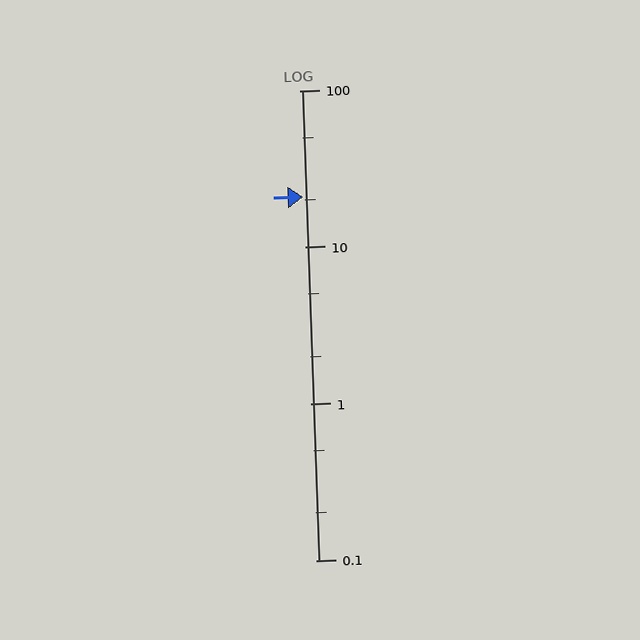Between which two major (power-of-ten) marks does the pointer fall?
The pointer is between 10 and 100.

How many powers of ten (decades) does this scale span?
The scale spans 3 decades, from 0.1 to 100.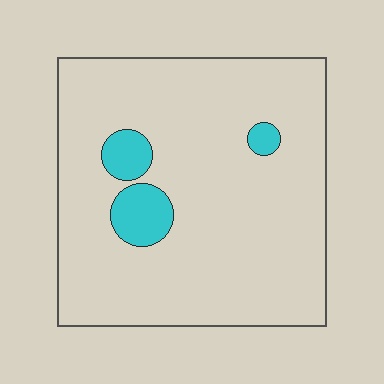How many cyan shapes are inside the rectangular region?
3.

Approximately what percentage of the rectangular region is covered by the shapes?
Approximately 10%.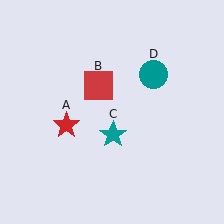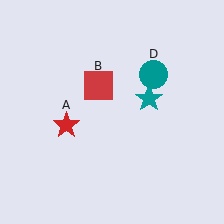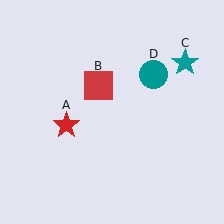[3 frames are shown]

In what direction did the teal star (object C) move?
The teal star (object C) moved up and to the right.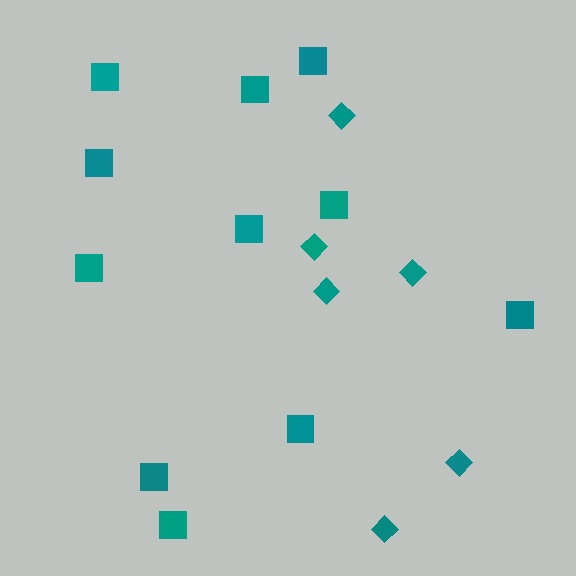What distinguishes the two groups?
There are 2 groups: one group of diamonds (6) and one group of squares (11).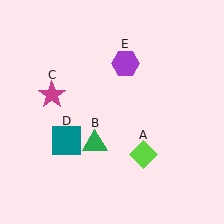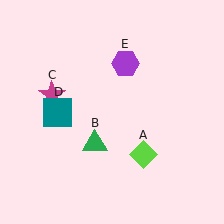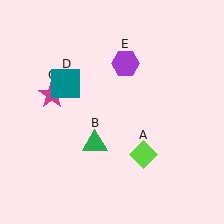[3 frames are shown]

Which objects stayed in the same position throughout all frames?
Lime diamond (object A) and green triangle (object B) and magenta star (object C) and purple hexagon (object E) remained stationary.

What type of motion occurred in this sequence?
The teal square (object D) rotated clockwise around the center of the scene.